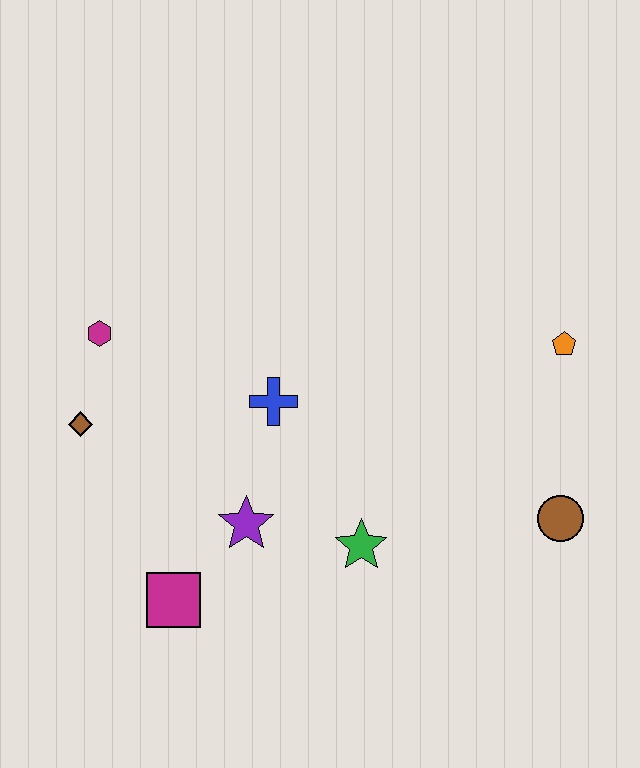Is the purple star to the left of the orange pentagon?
Yes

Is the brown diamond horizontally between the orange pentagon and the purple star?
No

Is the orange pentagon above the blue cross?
Yes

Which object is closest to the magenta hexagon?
The brown diamond is closest to the magenta hexagon.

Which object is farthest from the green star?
The magenta hexagon is farthest from the green star.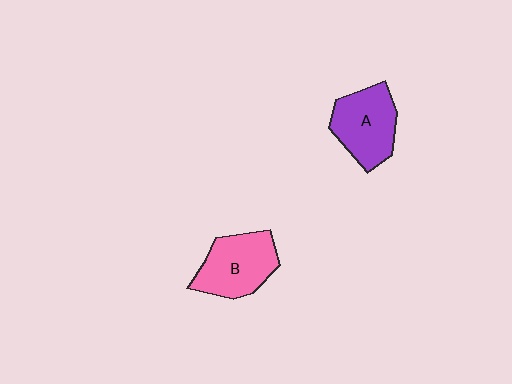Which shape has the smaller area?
Shape A (purple).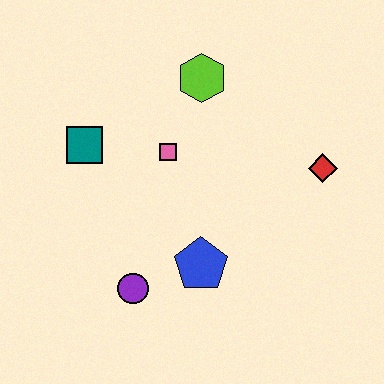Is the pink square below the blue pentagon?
No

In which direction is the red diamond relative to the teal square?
The red diamond is to the right of the teal square.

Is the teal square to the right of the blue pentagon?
No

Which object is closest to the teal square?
The pink square is closest to the teal square.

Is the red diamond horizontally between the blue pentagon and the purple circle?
No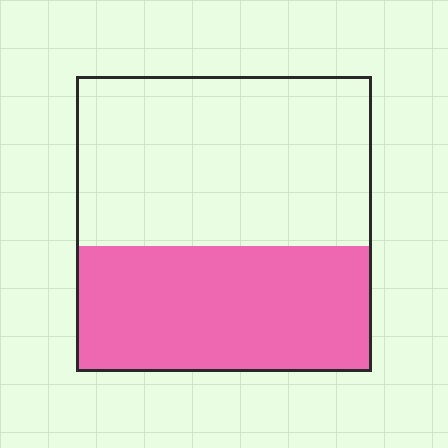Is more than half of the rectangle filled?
No.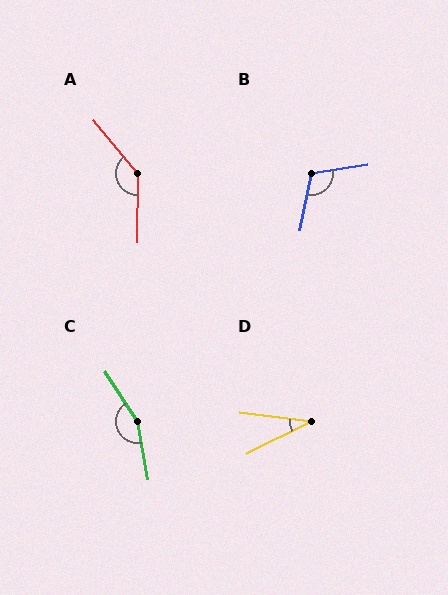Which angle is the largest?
C, at approximately 157 degrees.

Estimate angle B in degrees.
Approximately 111 degrees.